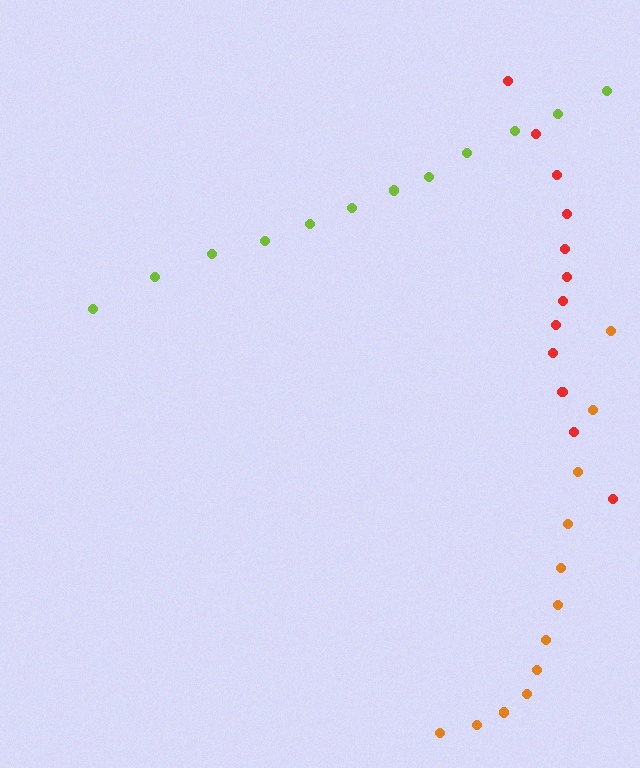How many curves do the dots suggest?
There are 3 distinct paths.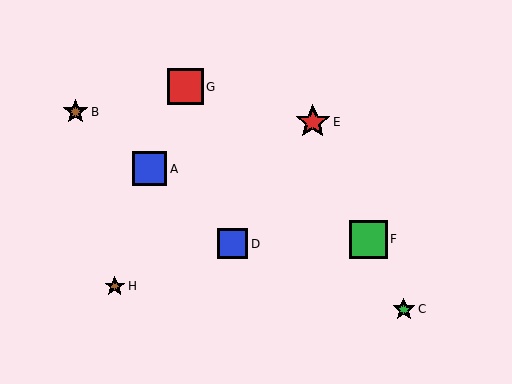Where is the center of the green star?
The center of the green star is at (404, 309).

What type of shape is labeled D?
Shape D is a blue square.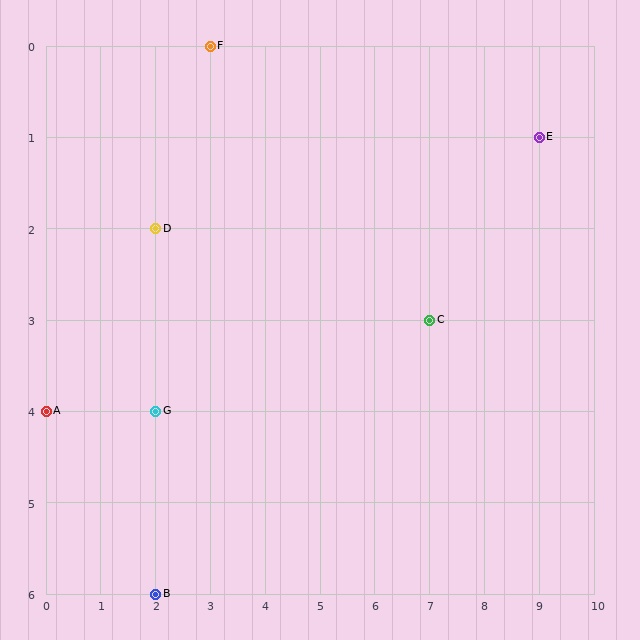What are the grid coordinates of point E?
Point E is at grid coordinates (9, 1).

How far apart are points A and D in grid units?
Points A and D are 2 columns and 2 rows apart (about 2.8 grid units diagonally).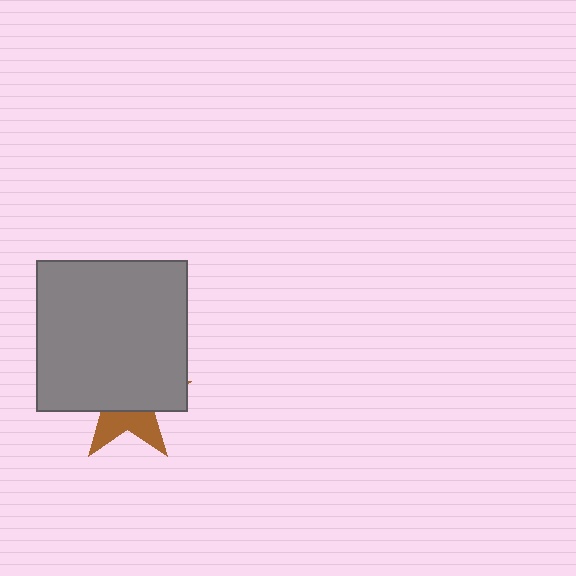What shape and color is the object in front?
The object in front is a gray square.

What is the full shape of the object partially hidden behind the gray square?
The partially hidden object is a brown star.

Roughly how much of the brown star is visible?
A small part of it is visible (roughly 36%).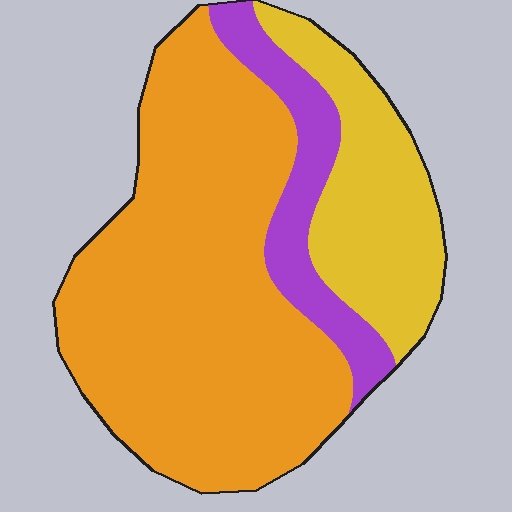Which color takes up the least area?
Purple, at roughly 15%.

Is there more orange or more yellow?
Orange.